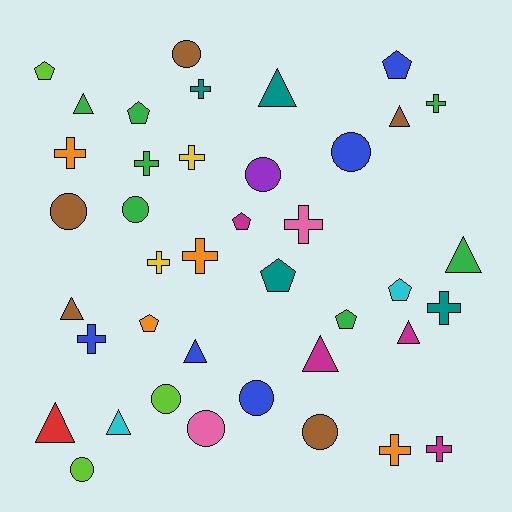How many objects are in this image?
There are 40 objects.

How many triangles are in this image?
There are 10 triangles.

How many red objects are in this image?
There is 1 red object.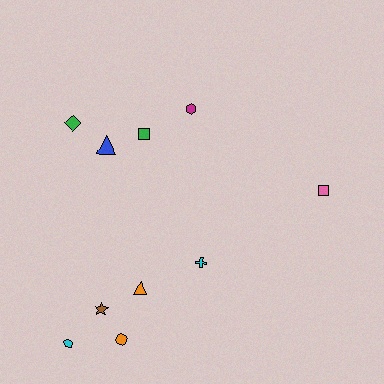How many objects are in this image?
There are 10 objects.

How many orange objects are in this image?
There are 2 orange objects.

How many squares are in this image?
There are 2 squares.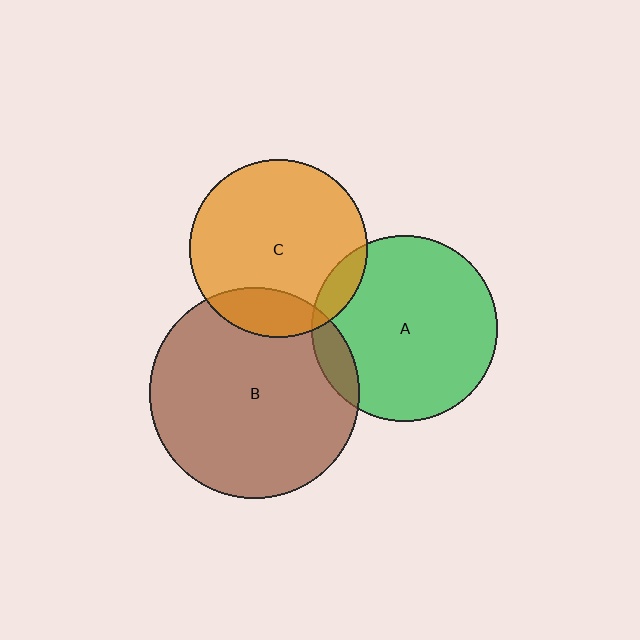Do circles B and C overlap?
Yes.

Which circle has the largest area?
Circle B (brown).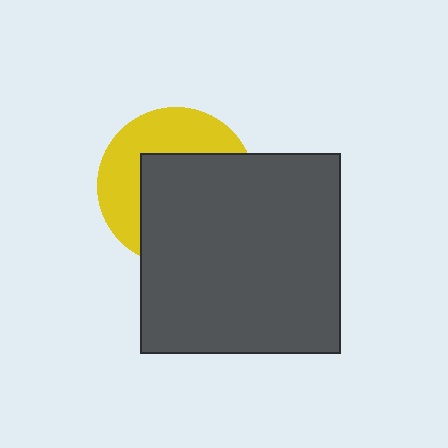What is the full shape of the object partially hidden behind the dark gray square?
The partially hidden object is a yellow circle.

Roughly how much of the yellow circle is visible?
A small part of it is visible (roughly 42%).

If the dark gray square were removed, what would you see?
You would see the complete yellow circle.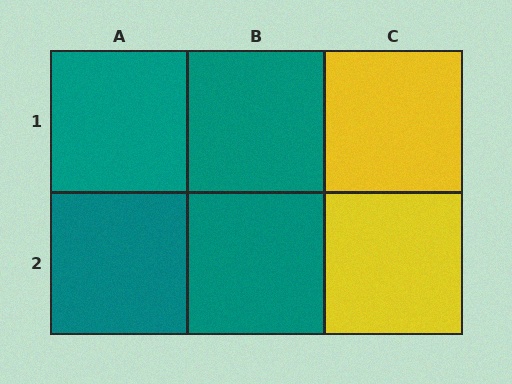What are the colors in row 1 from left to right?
Teal, teal, yellow.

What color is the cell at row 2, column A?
Teal.